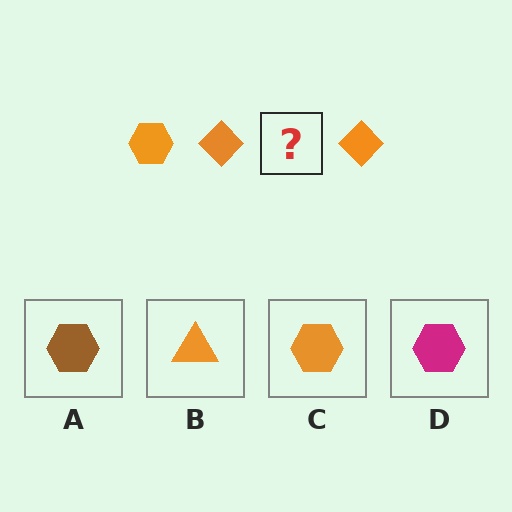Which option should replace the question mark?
Option C.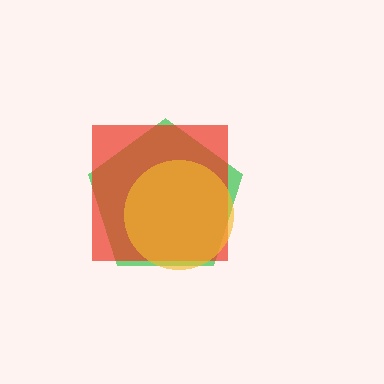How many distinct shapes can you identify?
There are 3 distinct shapes: a green pentagon, a red square, a yellow circle.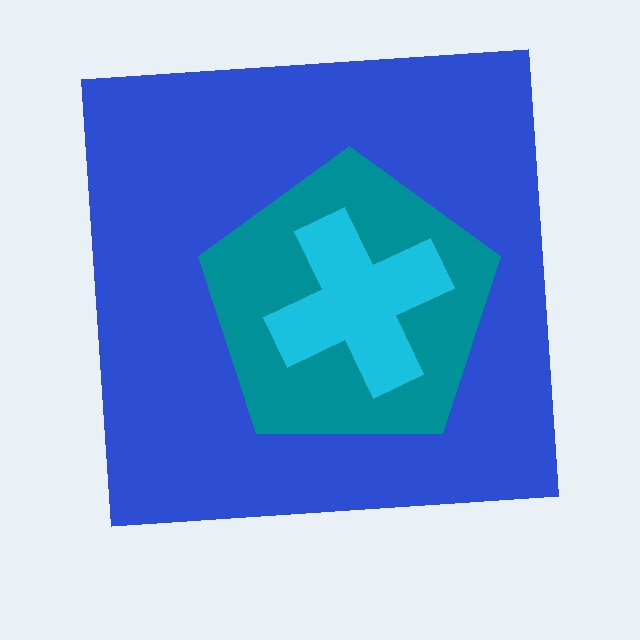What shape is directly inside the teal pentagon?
The cyan cross.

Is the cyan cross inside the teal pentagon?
Yes.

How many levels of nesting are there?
3.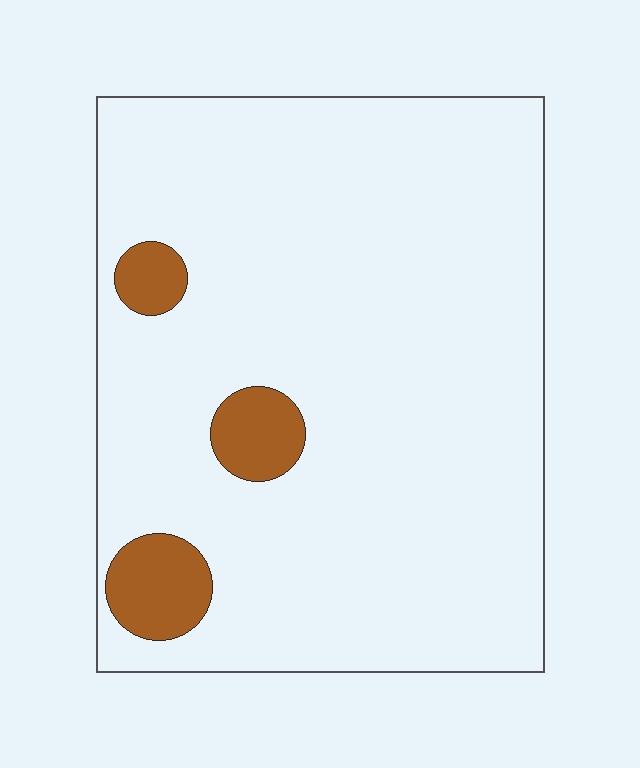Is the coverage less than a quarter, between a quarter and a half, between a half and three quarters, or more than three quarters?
Less than a quarter.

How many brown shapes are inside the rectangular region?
3.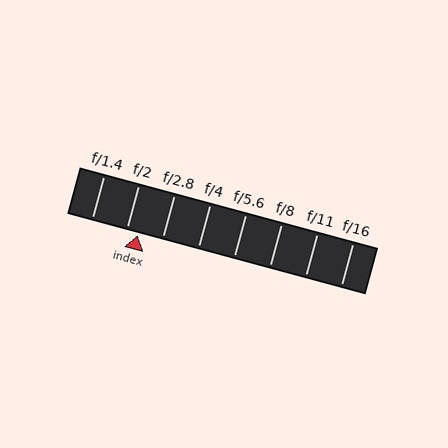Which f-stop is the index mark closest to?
The index mark is closest to f/2.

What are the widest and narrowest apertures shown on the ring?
The widest aperture shown is f/1.4 and the narrowest is f/16.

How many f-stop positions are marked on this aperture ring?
There are 8 f-stop positions marked.